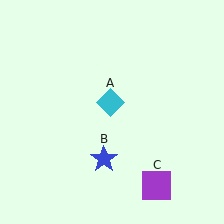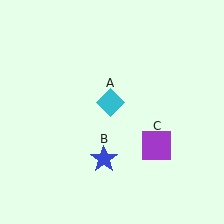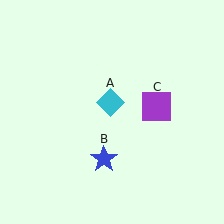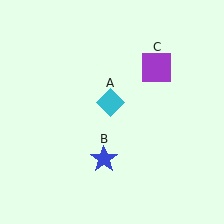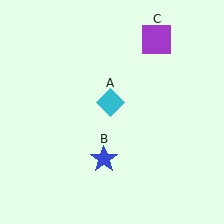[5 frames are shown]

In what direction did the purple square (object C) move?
The purple square (object C) moved up.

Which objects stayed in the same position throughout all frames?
Cyan diamond (object A) and blue star (object B) remained stationary.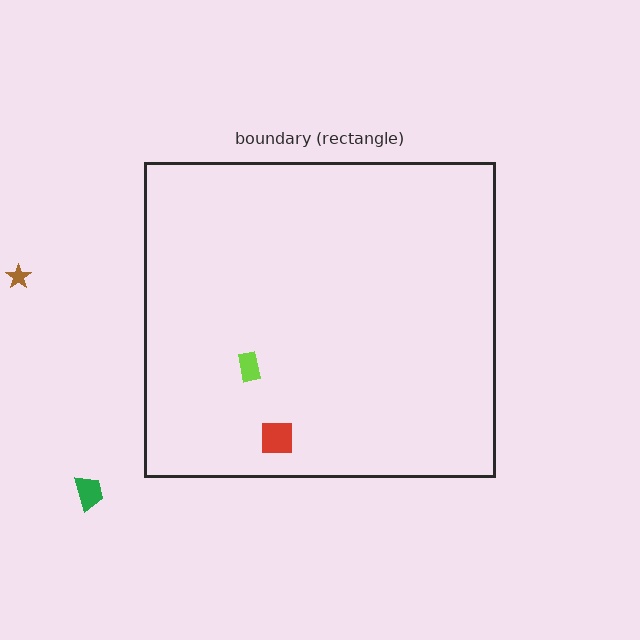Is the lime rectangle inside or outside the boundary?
Inside.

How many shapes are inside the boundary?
2 inside, 2 outside.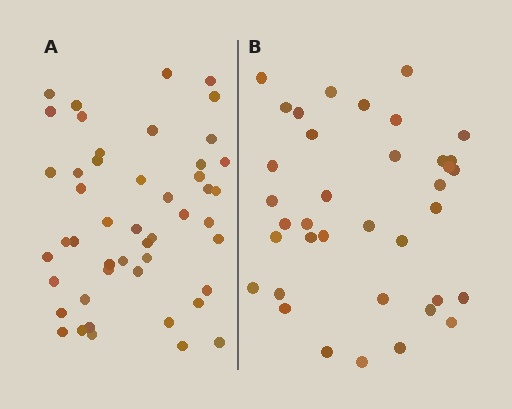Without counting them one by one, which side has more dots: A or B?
Region A (the left region) has more dots.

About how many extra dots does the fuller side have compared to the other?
Region A has roughly 12 or so more dots than region B.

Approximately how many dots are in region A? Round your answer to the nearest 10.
About 50 dots. (The exact count is 48, which rounds to 50.)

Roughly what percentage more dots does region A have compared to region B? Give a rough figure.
About 30% more.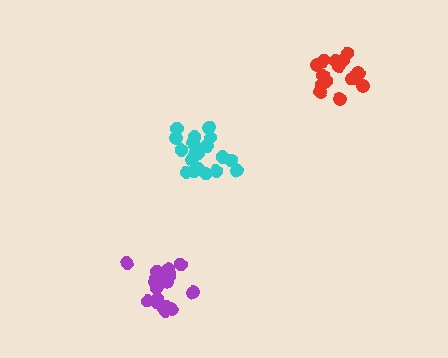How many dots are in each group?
Group 1: 20 dots, Group 2: 20 dots, Group 3: 15 dots (55 total).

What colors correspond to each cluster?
The clusters are colored: purple, cyan, red.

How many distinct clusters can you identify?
There are 3 distinct clusters.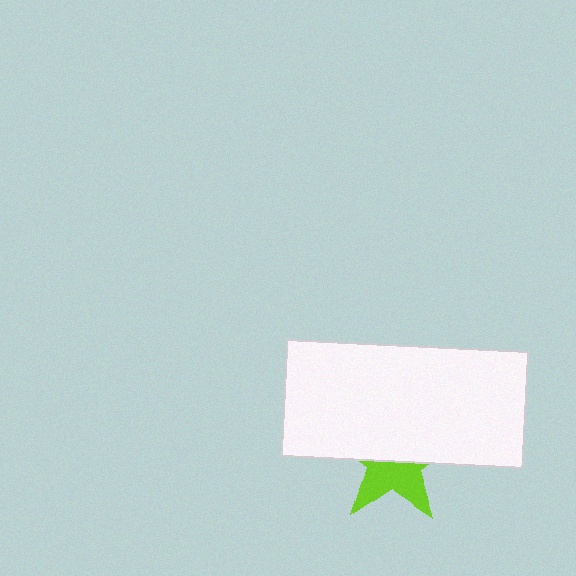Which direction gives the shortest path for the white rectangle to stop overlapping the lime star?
Moving up gives the shortest separation.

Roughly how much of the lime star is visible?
A small part of it is visible (roughly 44%).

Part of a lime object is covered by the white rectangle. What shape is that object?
It is a star.